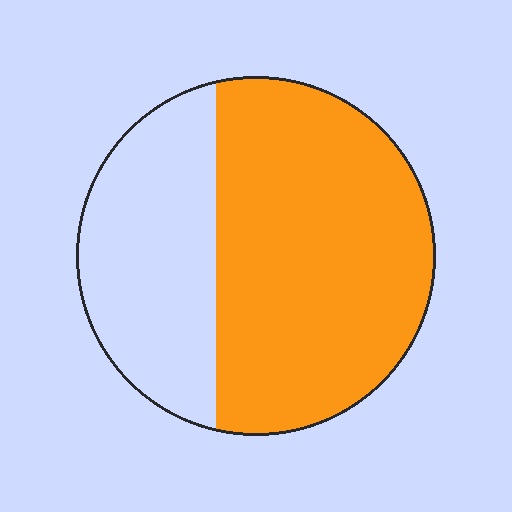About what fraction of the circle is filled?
About five eighths (5/8).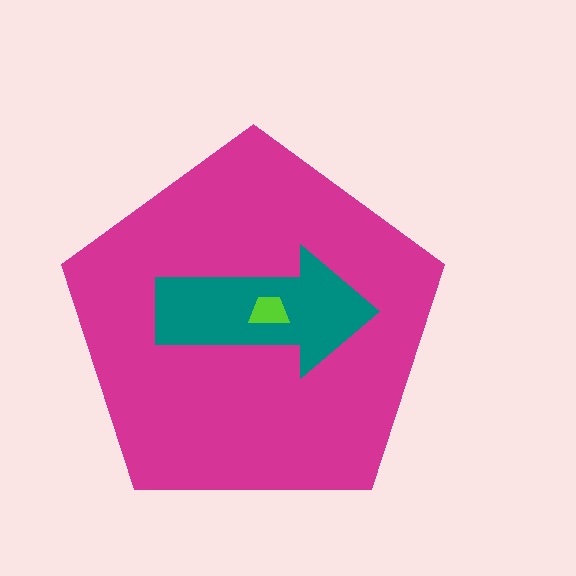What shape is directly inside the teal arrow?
The lime trapezoid.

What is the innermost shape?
The lime trapezoid.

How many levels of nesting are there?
3.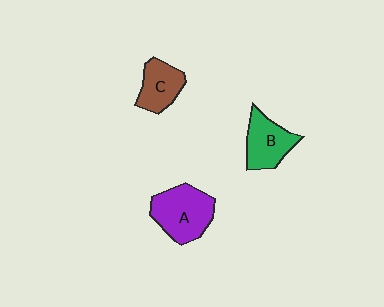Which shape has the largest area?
Shape A (purple).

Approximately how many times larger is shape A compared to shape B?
Approximately 1.3 times.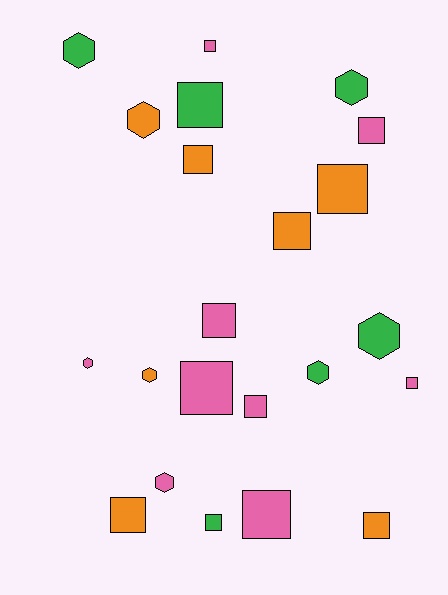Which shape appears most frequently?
Square, with 14 objects.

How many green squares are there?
There are 2 green squares.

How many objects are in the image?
There are 22 objects.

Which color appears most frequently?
Pink, with 9 objects.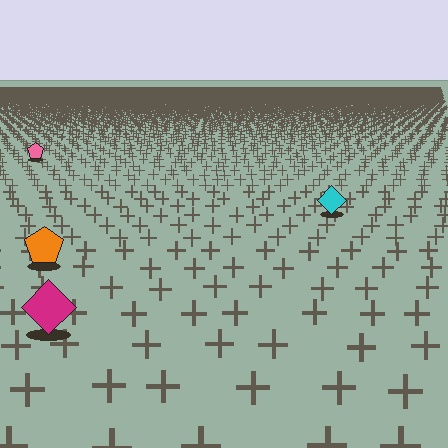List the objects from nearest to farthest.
From nearest to farthest: the magenta diamond, the orange pentagon, the cyan diamond, the pink pentagon.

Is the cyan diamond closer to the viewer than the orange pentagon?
No. The orange pentagon is closer — you can tell from the texture gradient: the ground texture is coarser near it.